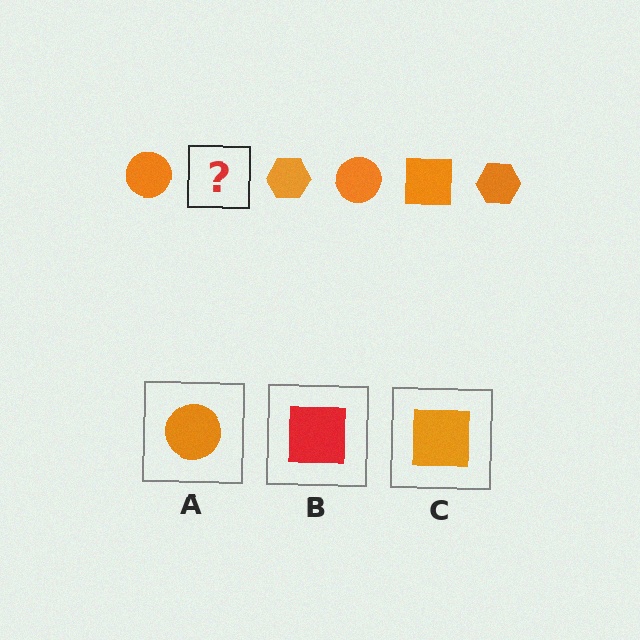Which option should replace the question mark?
Option C.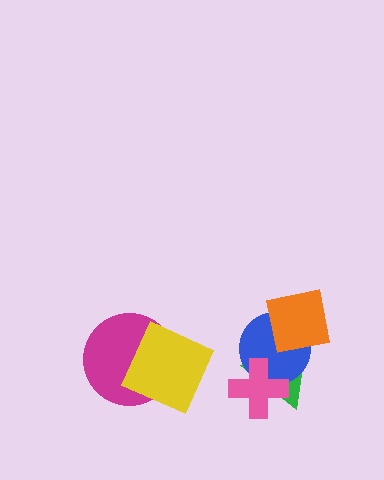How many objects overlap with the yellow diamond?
1 object overlaps with the yellow diamond.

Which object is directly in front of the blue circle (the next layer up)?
The pink cross is directly in front of the blue circle.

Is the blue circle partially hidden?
Yes, it is partially covered by another shape.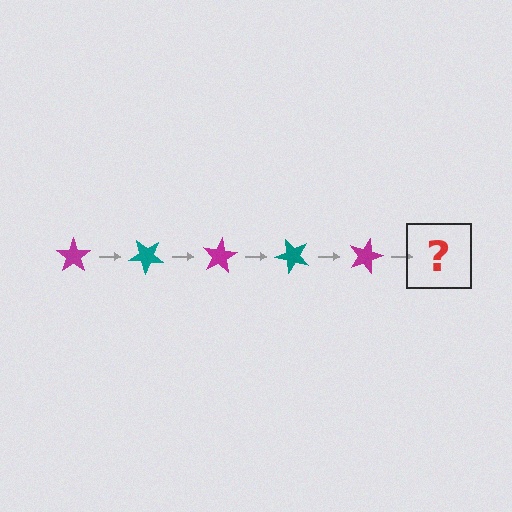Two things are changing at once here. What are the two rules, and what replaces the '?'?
The two rules are that it rotates 40 degrees each step and the color cycles through magenta and teal. The '?' should be a teal star, rotated 200 degrees from the start.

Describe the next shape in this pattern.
It should be a teal star, rotated 200 degrees from the start.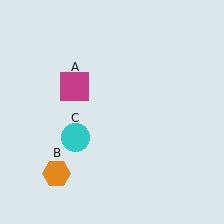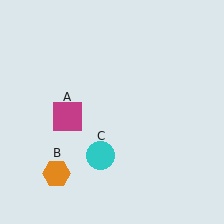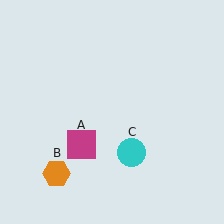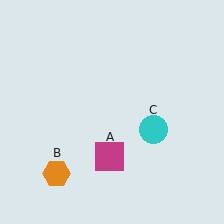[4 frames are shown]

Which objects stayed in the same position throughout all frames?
Orange hexagon (object B) remained stationary.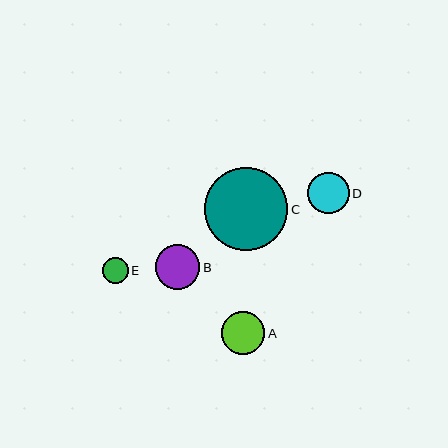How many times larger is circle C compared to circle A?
Circle C is approximately 1.9 times the size of circle A.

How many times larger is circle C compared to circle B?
Circle C is approximately 1.9 times the size of circle B.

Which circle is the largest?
Circle C is the largest with a size of approximately 83 pixels.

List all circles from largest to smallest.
From largest to smallest: C, B, A, D, E.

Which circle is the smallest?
Circle E is the smallest with a size of approximately 26 pixels.